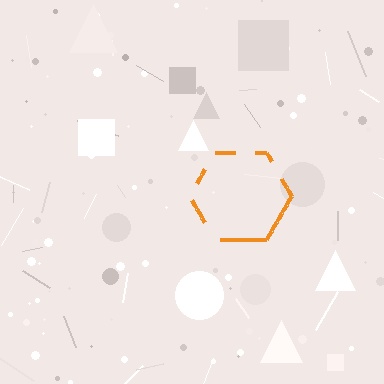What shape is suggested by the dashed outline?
The dashed outline suggests a hexagon.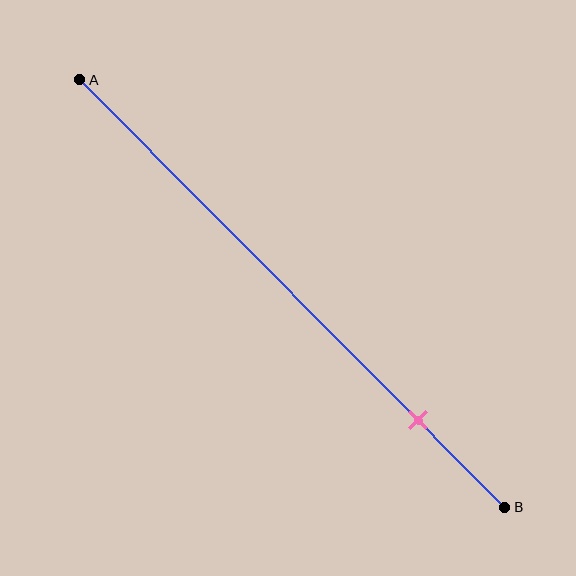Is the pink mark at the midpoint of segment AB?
No, the mark is at about 80% from A, not at the 50% midpoint.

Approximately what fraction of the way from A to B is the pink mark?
The pink mark is approximately 80% of the way from A to B.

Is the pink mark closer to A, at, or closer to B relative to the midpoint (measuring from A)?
The pink mark is closer to point B than the midpoint of segment AB.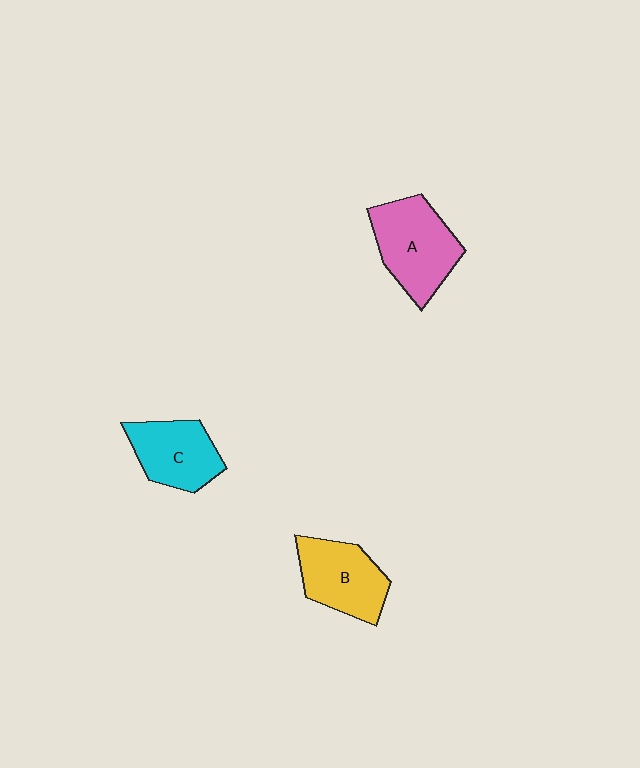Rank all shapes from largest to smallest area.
From largest to smallest: A (pink), B (yellow), C (cyan).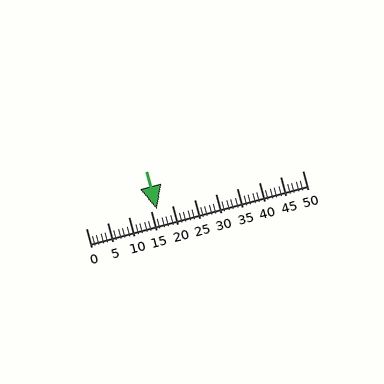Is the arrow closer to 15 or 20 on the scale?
The arrow is closer to 15.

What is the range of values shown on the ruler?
The ruler shows values from 0 to 50.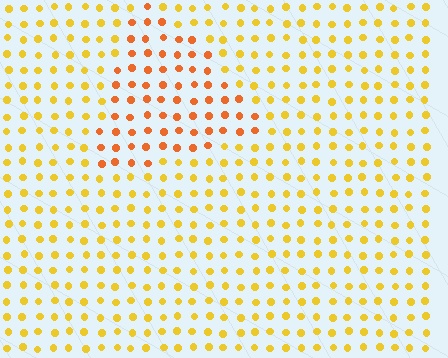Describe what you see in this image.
The image is filled with small yellow elements in a uniform arrangement. A triangle-shaped region is visible where the elements are tinted to a slightly different hue, forming a subtle color boundary.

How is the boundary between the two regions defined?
The boundary is defined purely by a slight shift in hue (about 30 degrees). Spacing, size, and orientation are identical on both sides.